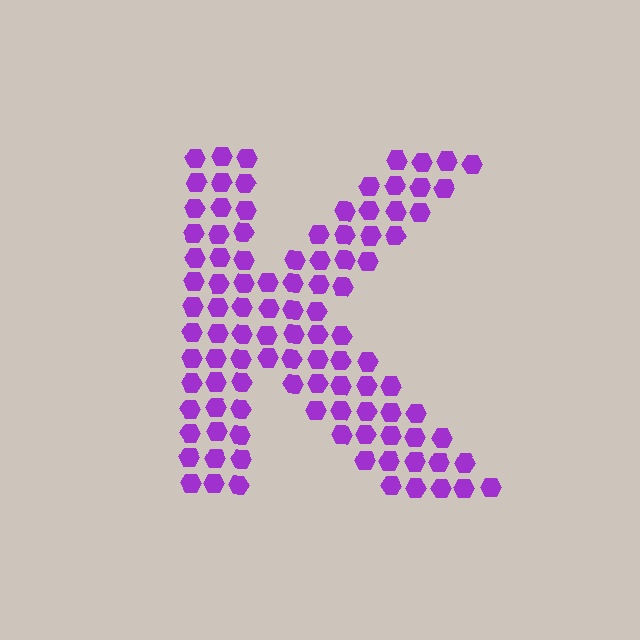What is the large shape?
The large shape is the letter K.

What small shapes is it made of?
It is made of small hexagons.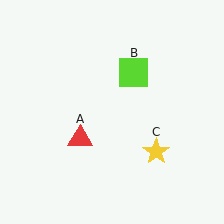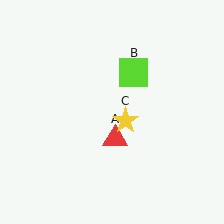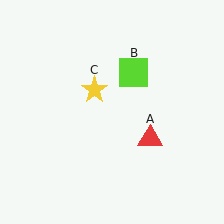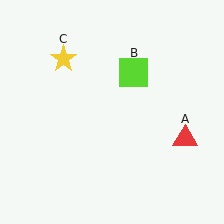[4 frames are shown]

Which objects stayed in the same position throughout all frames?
Lime square (object B) remained stationary.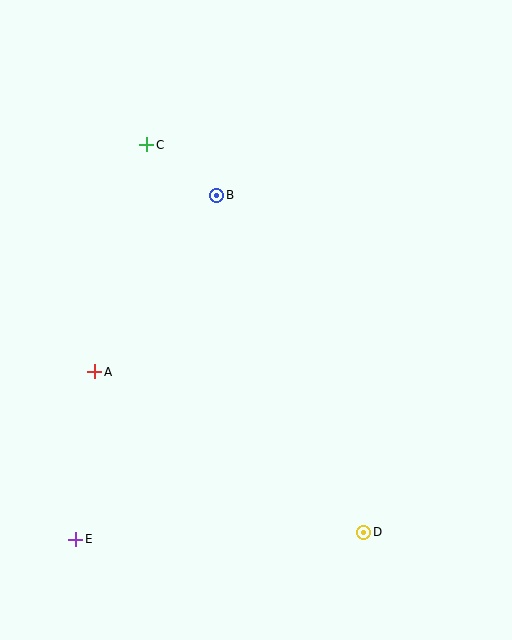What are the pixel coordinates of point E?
Point E is at (76, 539).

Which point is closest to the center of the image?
Point B at (217, 195) is closest to the center.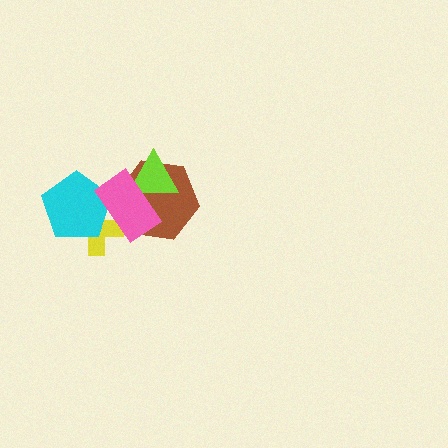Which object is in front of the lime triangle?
The pink rectangle is in front of the lime triangle.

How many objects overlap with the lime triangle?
2 objects overlap with the lime triangle.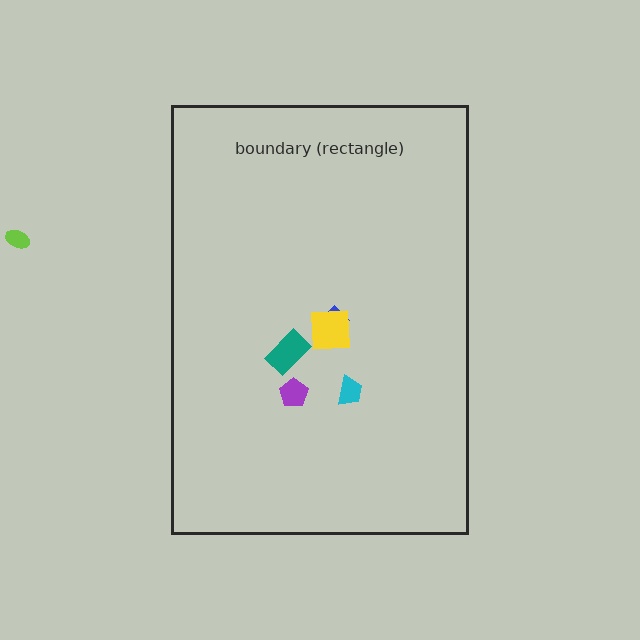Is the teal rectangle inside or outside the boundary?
Inside.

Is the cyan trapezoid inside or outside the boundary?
Inside.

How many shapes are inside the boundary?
5 inside, 1 outside.